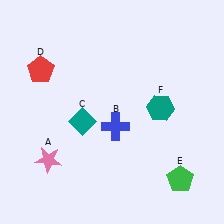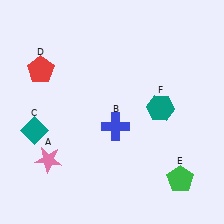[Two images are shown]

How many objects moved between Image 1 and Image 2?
1 object moved between the two images.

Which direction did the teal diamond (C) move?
The teal diamond (C) moved left.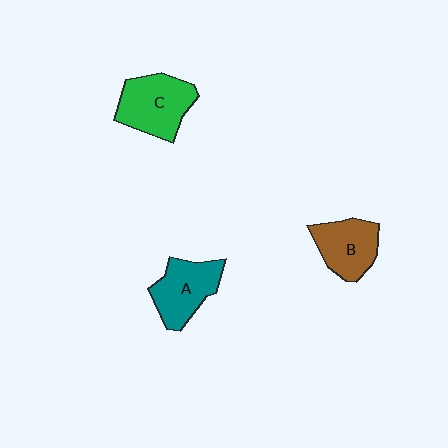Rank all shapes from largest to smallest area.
From largest to smallest: C (green), A (teal), B (brown).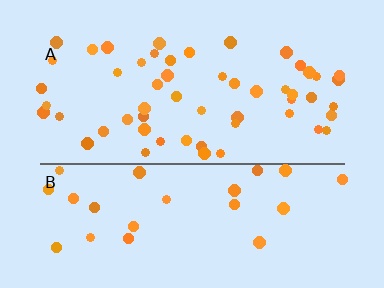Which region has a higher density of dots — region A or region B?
A (the top).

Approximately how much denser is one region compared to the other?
Approximately 2.0× — region A over region B.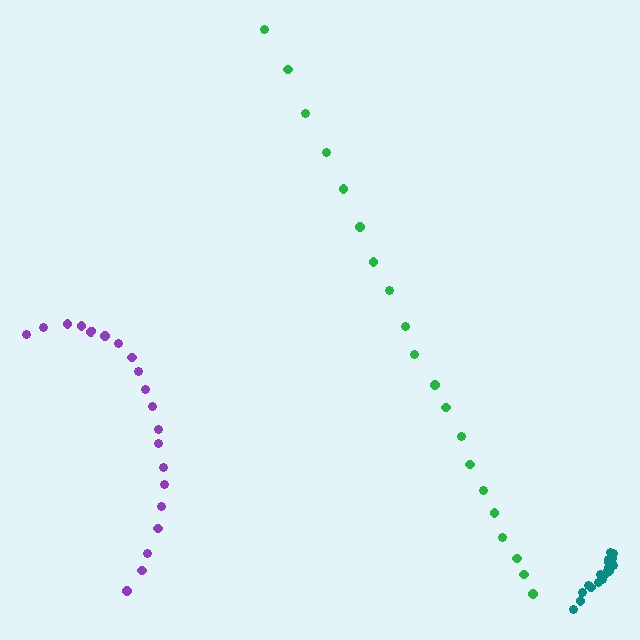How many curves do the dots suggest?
There are 3 distinct paths.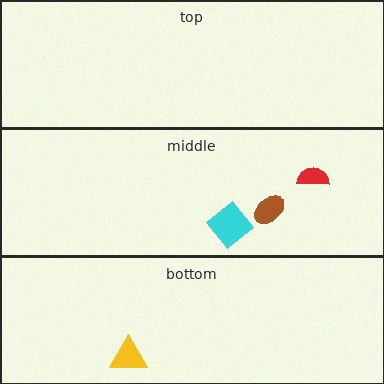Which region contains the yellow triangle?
The bottom region.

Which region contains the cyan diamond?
The middle region.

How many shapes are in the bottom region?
1.